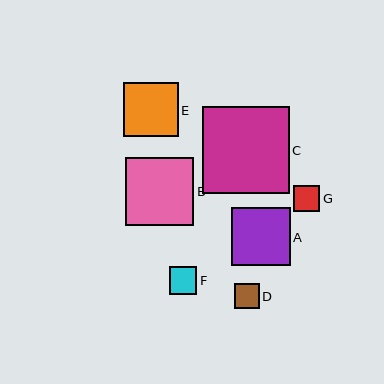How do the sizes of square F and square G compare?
Square F and square G are approximately the same size.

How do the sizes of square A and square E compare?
Square A and square E are approximately the same size.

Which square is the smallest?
Square D is the smallest with a size of approximately 25 pixels.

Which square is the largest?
Square C is the largest with a size of approximately 87 pixels.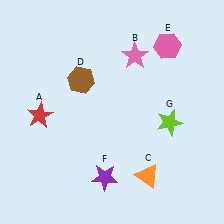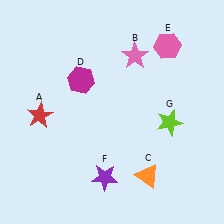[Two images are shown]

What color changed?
The hexagon (D) changed from brown in Image 1 to magenta in Image 2.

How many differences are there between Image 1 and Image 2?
There is 1 difference between the two images.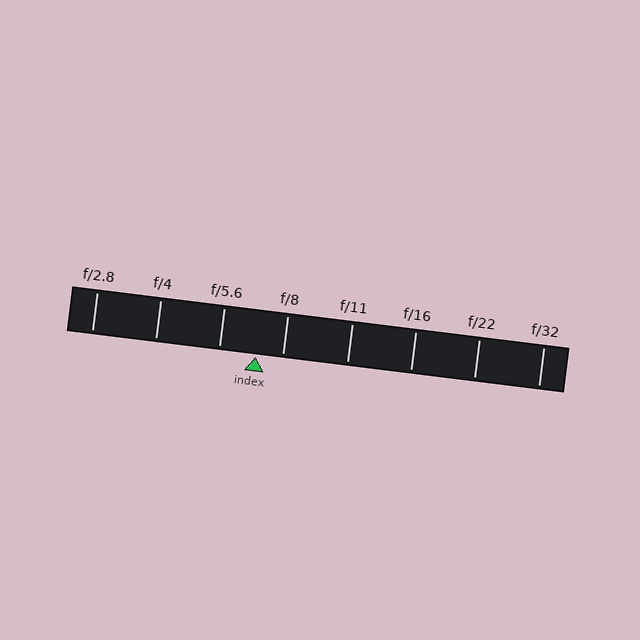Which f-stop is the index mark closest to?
The index mark is closest to f/8.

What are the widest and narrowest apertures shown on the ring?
The widest aperture shown is f/2.8 and the narrowest is f/32.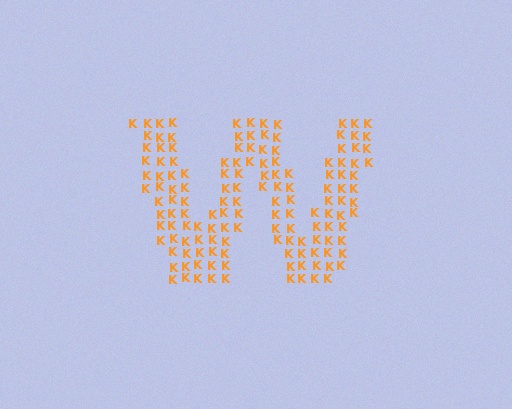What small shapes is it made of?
It is made of small letter K's.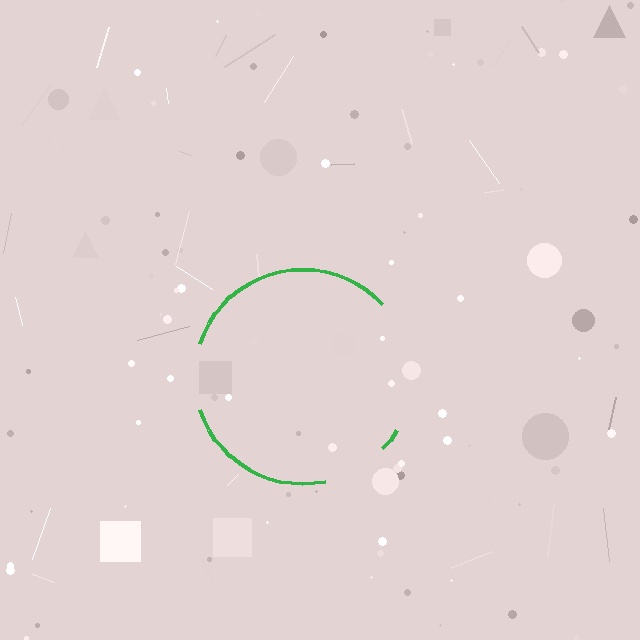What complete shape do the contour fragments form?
The contour fragments form a circle.